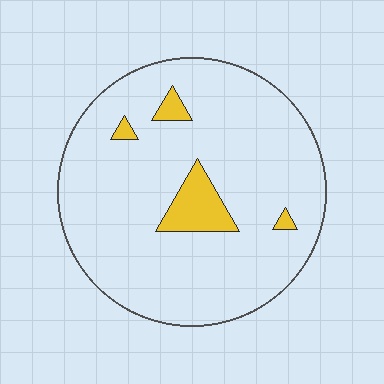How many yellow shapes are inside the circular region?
4.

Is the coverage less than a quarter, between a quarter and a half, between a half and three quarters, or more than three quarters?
Less than a quarter.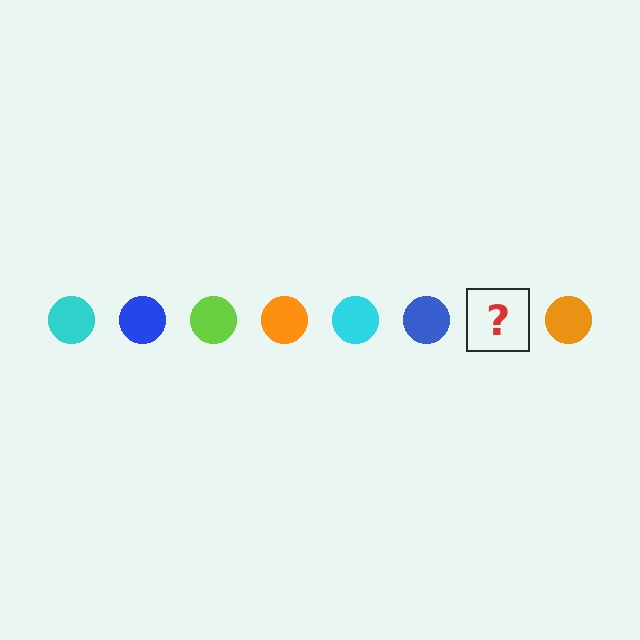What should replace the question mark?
The question mark should be replaced with a lime circle.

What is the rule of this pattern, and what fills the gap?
The rule is that the pattern cycles through cyan, blue, lime, orange circles. The gap should be filled with a lime circle.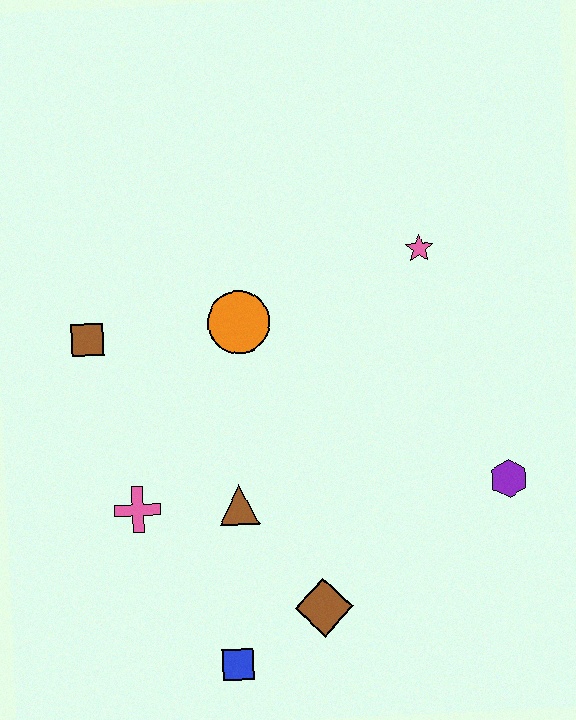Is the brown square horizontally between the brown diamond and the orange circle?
No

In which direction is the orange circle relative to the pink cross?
The orange circle is above the pink cross.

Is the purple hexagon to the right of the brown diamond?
Yes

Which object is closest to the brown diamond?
The blue square is closest to the brown diamond.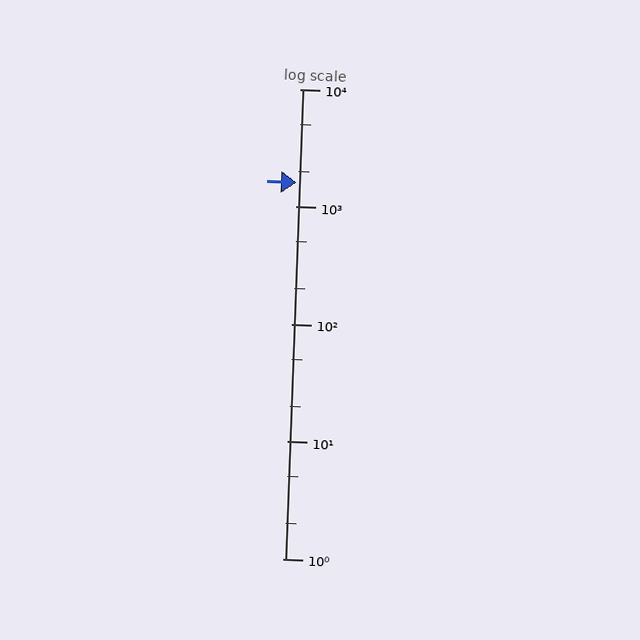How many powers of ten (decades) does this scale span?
The scale spans 4 decades, from 1 to 10000.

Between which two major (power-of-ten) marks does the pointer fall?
The pointer is between 1000 and 10000.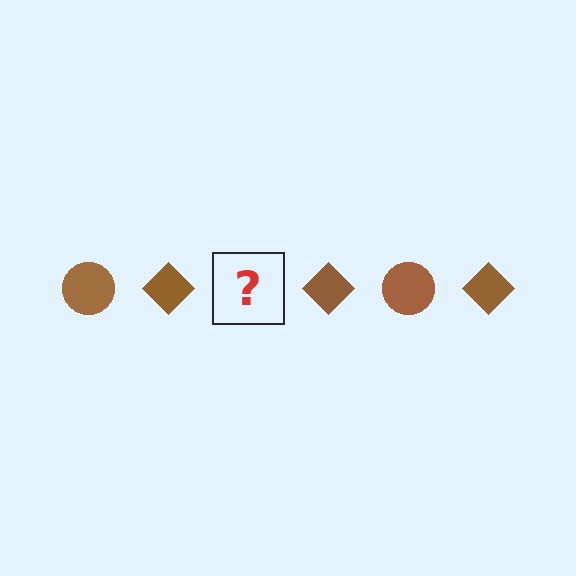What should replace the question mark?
The question mark should be replaced with a brown circle.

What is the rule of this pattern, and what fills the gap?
The rule is that the pattern cycles through circle, diamond shapes in brown. The gap should be filled with a brown circle.